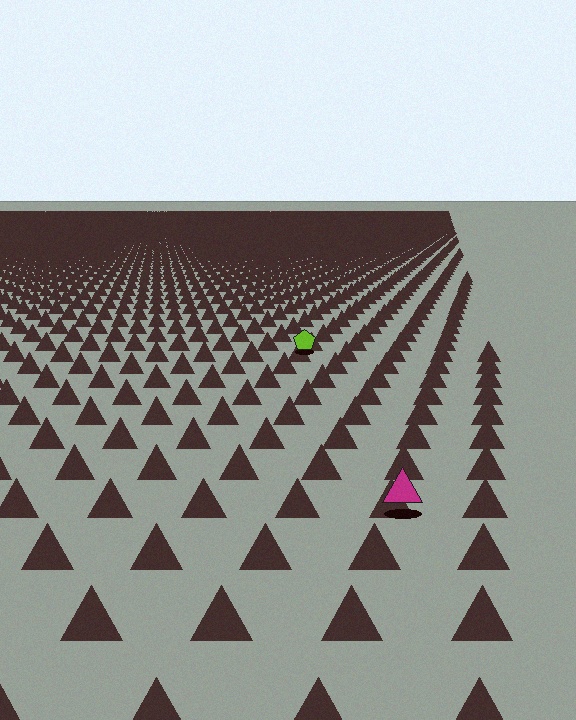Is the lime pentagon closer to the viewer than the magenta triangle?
No. The magenta triangle is closer — you can tell from the texture gradient: the ground texture is coarser near it.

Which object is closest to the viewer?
The magenta triangle is closest. The texture marks near it are larger and more spread out.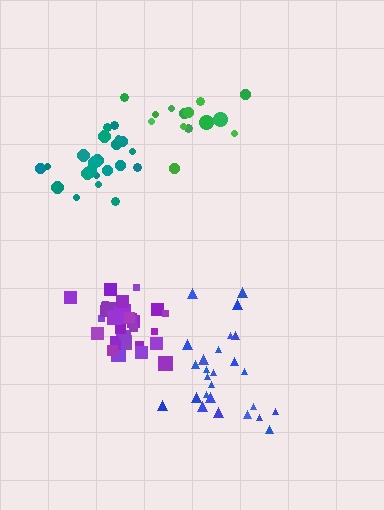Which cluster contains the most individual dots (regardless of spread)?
Purple (32).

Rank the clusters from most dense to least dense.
purple, teal, blue, green.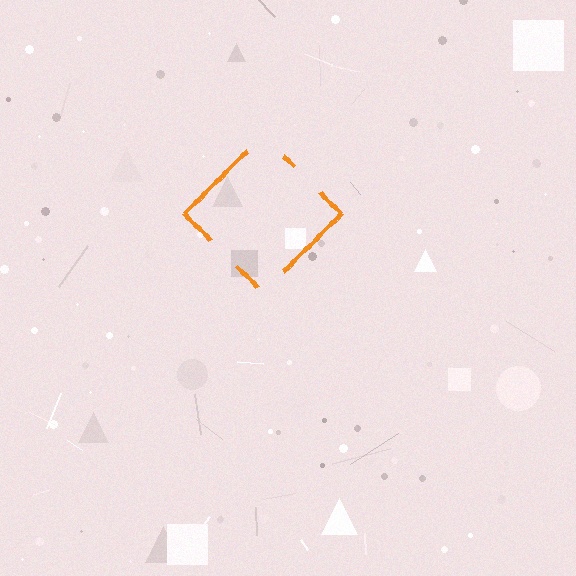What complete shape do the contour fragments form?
The contour fragments form a diamond.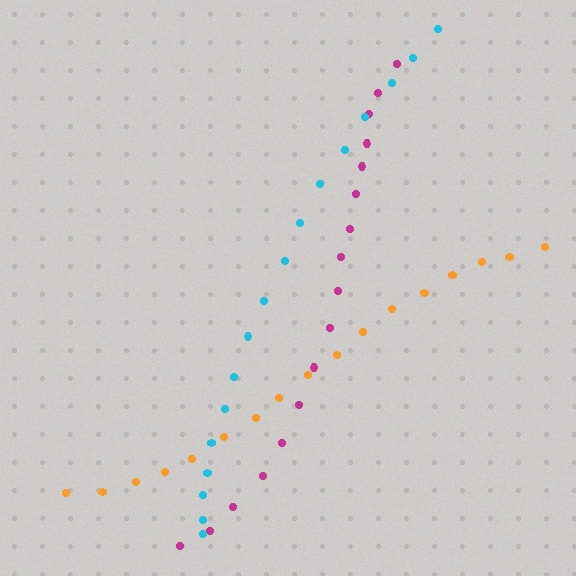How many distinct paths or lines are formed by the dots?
There are 3 distinct paths.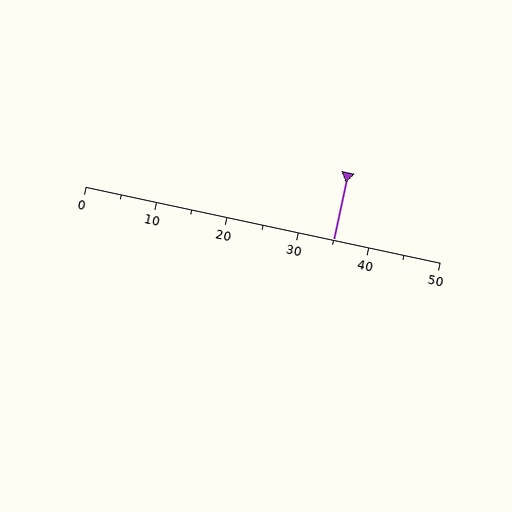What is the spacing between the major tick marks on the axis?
The major ticks are spaced 10 apart.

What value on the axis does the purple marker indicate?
The marker indicates approximately 35.